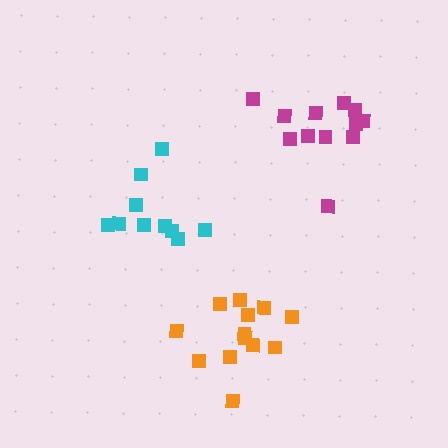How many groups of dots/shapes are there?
There are 3 groups.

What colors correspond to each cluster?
The clusters are colored: cyan, magenta, orange.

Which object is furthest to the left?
The cyan cluster is leftmost.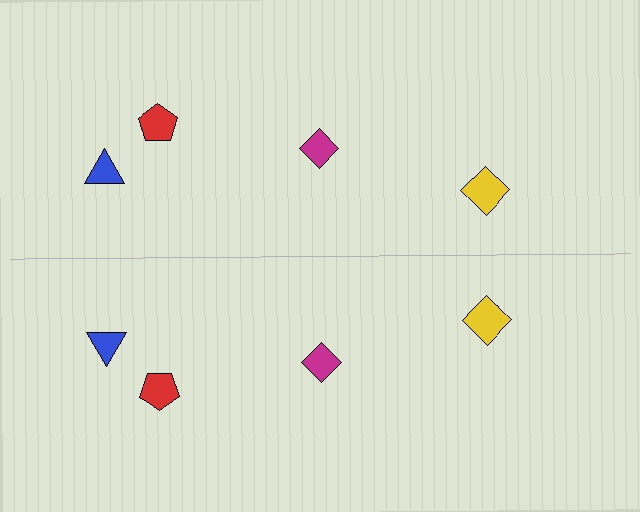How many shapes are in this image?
There are 8 shapes in this image.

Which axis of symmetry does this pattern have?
The pattern has a horizontal axis of symmetry running through the center of the image.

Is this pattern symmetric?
Yes, this pattern has bilateral (reflection) symmetry.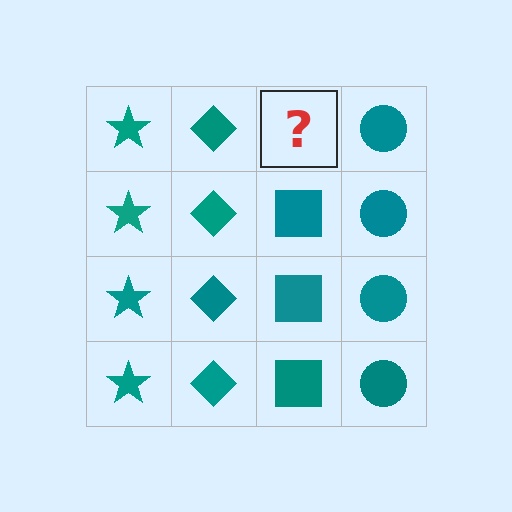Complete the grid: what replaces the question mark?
The question mark should be replaced with a teal square.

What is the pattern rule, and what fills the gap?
The rule is that each column has a consistent shape. The gap should be filled with a teal square.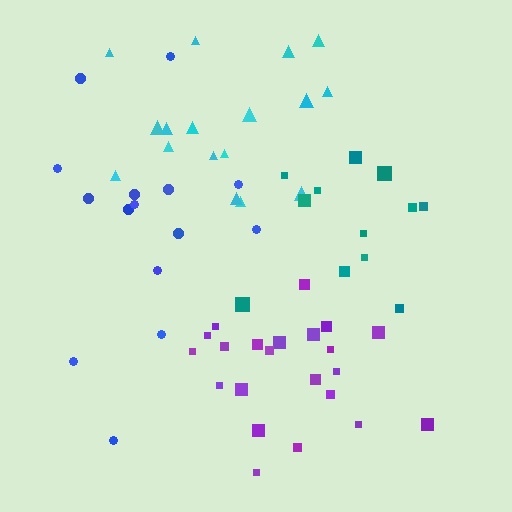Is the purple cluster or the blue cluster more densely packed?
Purple.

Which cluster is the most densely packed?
Purple.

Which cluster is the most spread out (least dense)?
Blue.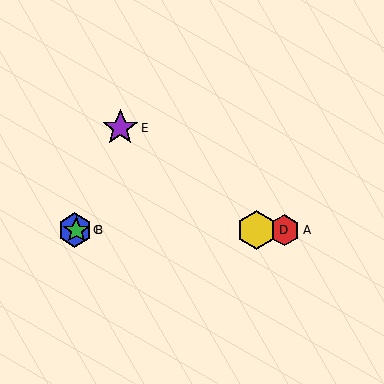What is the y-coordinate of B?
Object B is at y≈230.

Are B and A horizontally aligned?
Yes, both are at y≈230.